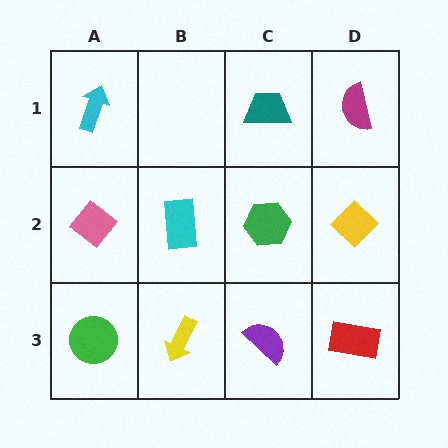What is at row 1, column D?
A magenta semicircle.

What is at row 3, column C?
A purple semicircle.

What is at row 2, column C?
A green hexagon.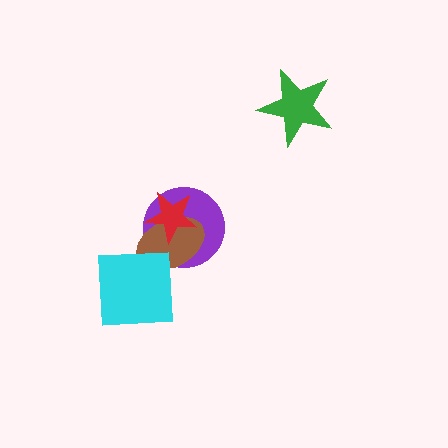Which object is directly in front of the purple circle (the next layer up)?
The brown ellipse is directly in front of the purple circle.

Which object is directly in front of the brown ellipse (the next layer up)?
The red star is directly in front of the brown ellipse.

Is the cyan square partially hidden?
No, no other shape covers it.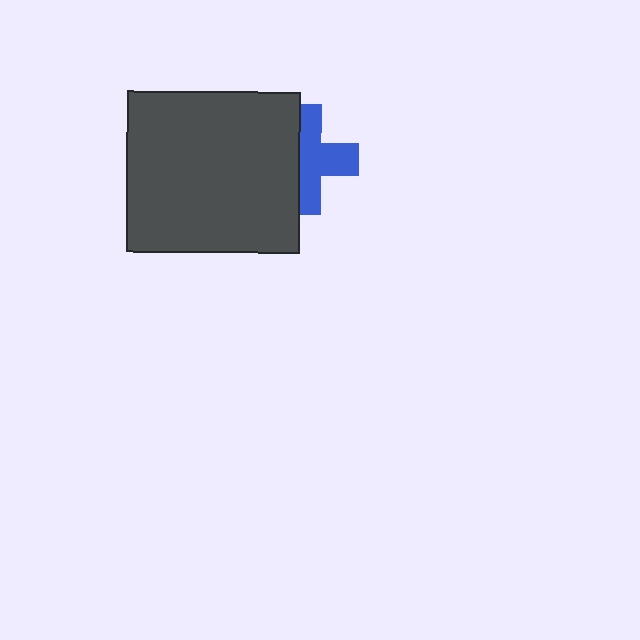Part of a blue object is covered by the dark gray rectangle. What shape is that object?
It is a cross.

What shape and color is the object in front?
The object in front is a dark gray rectangle.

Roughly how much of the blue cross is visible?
About half of it is visible (roughly 55%).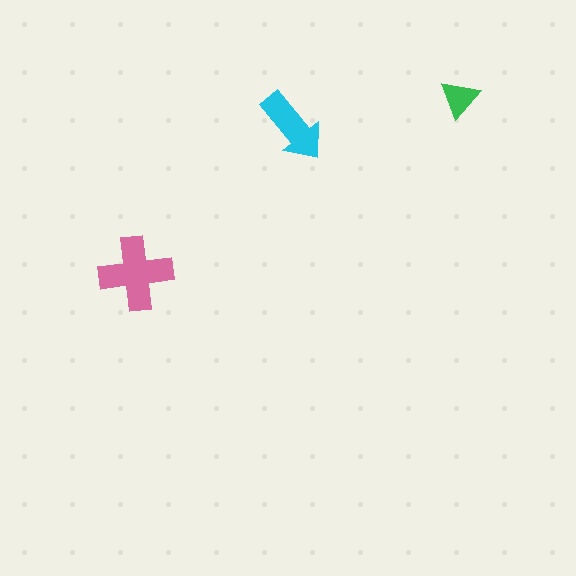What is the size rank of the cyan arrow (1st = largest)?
2nd.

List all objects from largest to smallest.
The pink cross, the cyan arrow, the green triangle.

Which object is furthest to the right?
The green triangle is rightmost.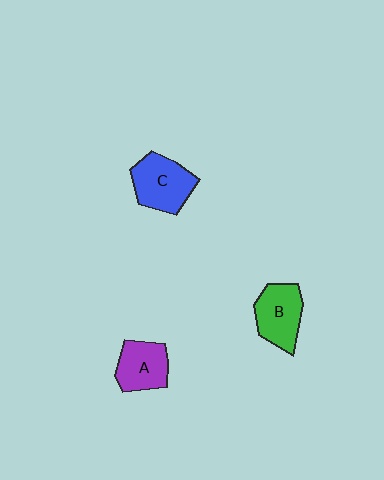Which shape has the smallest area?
Shape A (purple).